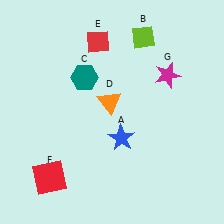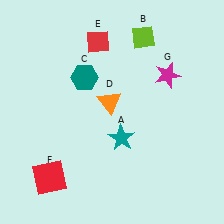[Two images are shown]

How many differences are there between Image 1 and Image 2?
There is 1 difference between the two images.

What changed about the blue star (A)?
In Image 1, A is blue. In Image 2, it changed to teal.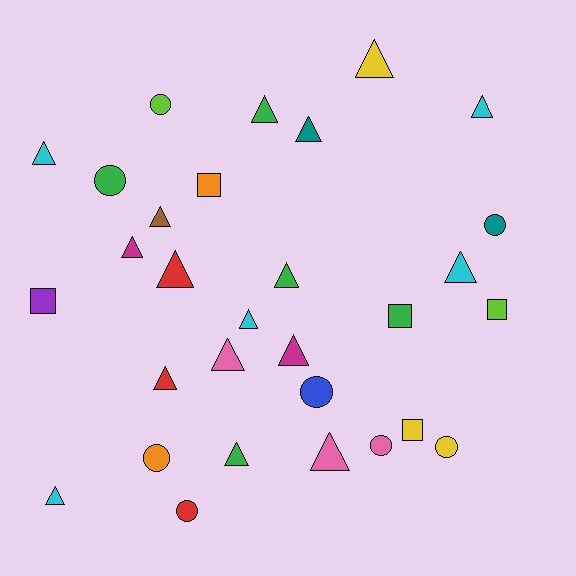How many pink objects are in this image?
There are 3 pink objects.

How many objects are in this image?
There are 30 objects.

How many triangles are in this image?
There are 17 triangles.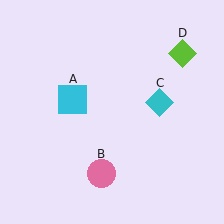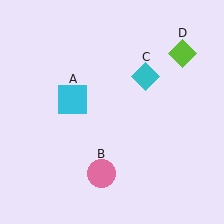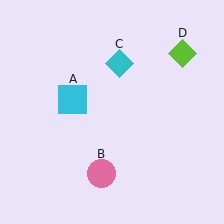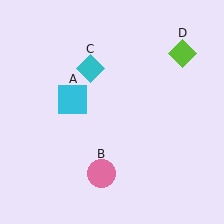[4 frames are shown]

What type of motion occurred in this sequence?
The cyan diamond (object C) rotated counterclockwise around the center of the scene.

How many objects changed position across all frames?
1 object changed position: cyan diamond (object C).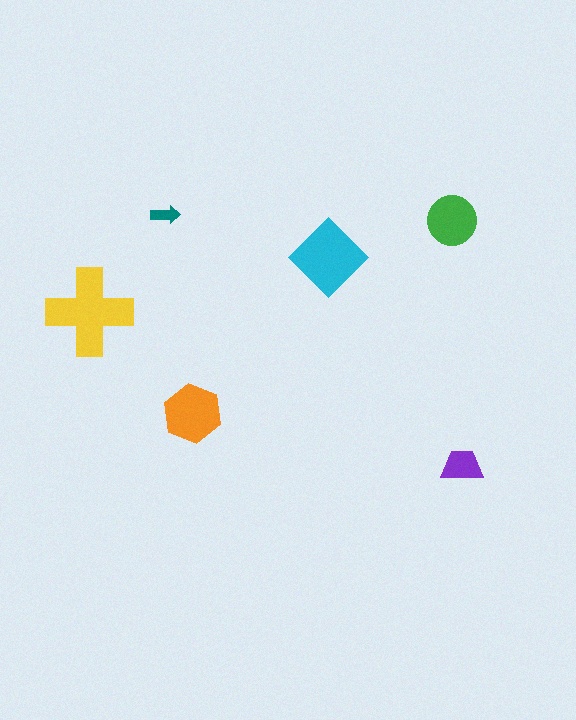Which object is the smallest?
The teal arrow.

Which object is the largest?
The yellow cross.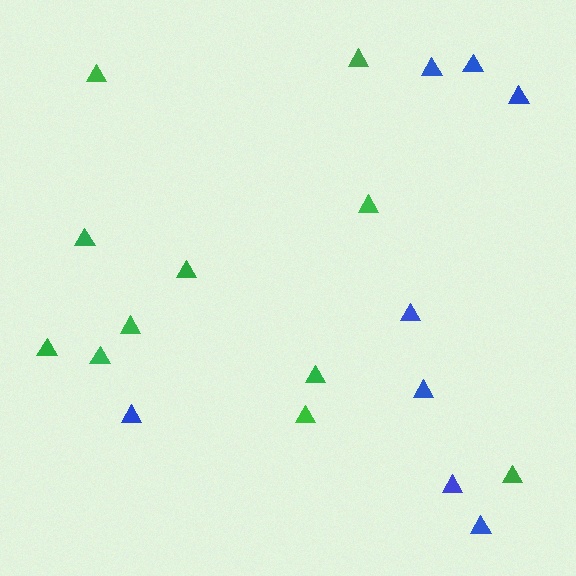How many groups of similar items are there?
There are 2 groups: one group of green triangles (11) and one group of blue triangles (8).